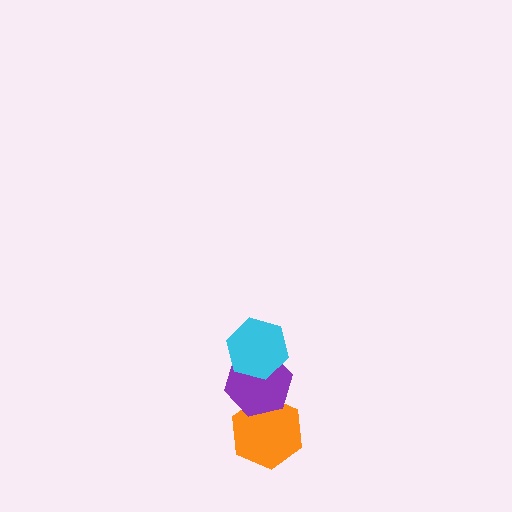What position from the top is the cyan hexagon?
The cyan hexagon is 1st from the top.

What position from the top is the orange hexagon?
The orange hexagon is 3rd from the top.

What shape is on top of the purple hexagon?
The cyan hexagon is on top of the purple hexagon.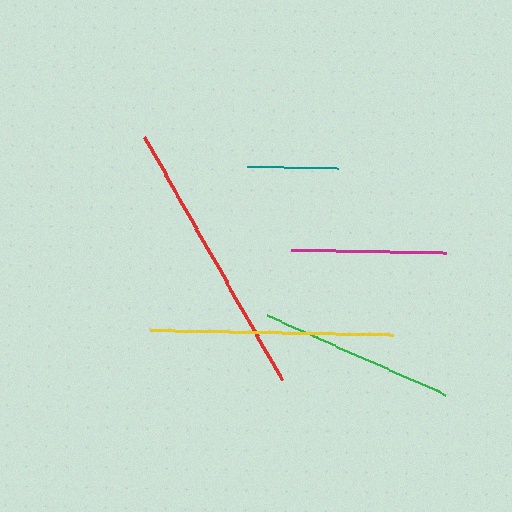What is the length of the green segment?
The green segment is approximately 195 pixels long.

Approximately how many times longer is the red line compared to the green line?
The red line is approximately 1.4 times the length of the green line.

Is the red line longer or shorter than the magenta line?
The red line is longer than the magenta line.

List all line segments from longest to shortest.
From longest to shortest: red, yellow, green, magenta, teal.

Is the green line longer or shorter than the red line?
The red line is longer than the green line.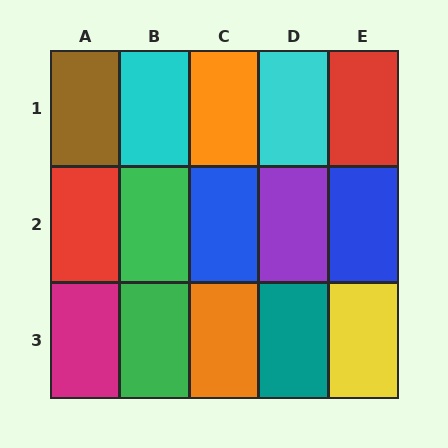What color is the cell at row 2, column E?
Blue.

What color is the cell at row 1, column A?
Brown.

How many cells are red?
2 cells are red.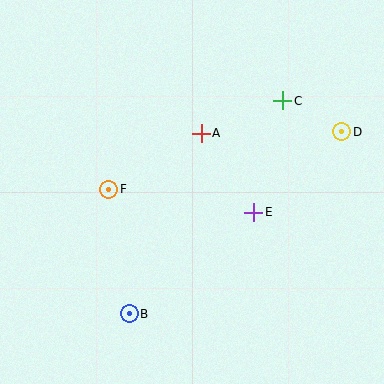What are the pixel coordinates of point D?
Point D is at (342, 132).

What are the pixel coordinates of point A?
Point A is at (201, 133).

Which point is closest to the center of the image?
Point A at (201, 133) is closest to the center.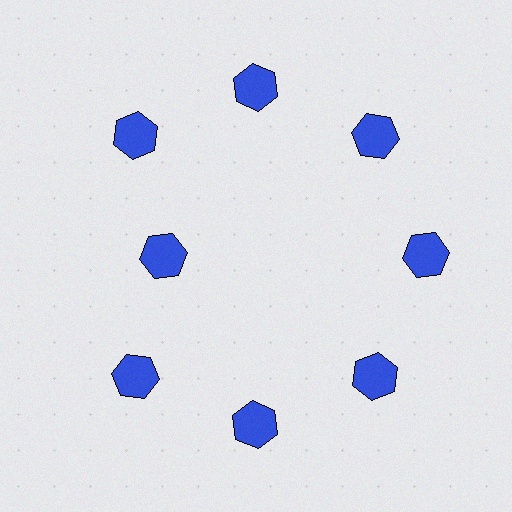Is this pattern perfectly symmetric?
No. The 8 blue hexagons are arranged in a ring, but one element near the 9 o'clock position is pulled inward toward the center, breaking the 8-fold rotational symmetry.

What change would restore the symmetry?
The symmetry would be restored by moving it outward, back onto the ring so that all 8 hexagons sit at equal angles and equal distance from the center.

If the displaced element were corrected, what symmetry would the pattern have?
It would have 8-fold rotational symmetry — the pattern would map onto itself every 45 degrees.